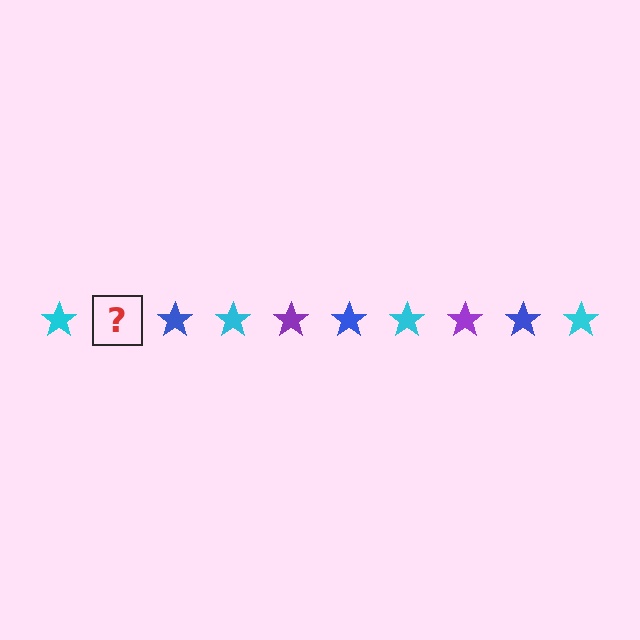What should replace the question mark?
The question mark should be replaced with a purple star.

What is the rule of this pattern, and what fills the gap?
The rule is that the pattern cycles through cyan, purple, blue stars. The gap should be filled with a purple star.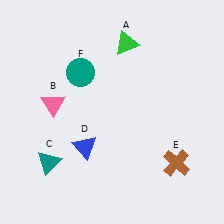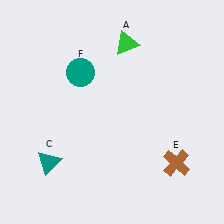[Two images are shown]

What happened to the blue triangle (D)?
The blue triangle (D) was removed in Image 2. It was in the bottom-left area of Image 1.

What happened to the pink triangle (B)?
The pink triangle (B) was removed in Image 2. It was in the top-left area of Image 1.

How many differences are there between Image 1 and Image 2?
There are 2 differences between the two images.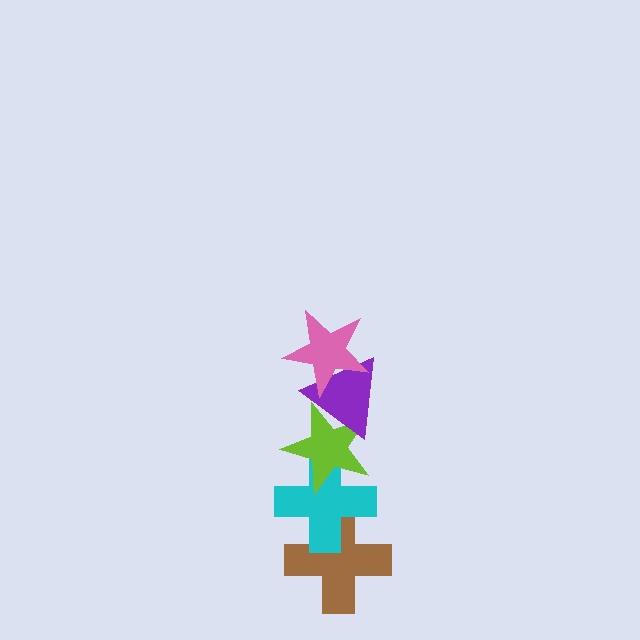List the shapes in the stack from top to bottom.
From top to bottom: the pink star, the purple triangle, the lime star, the cyan cross, the brown cross.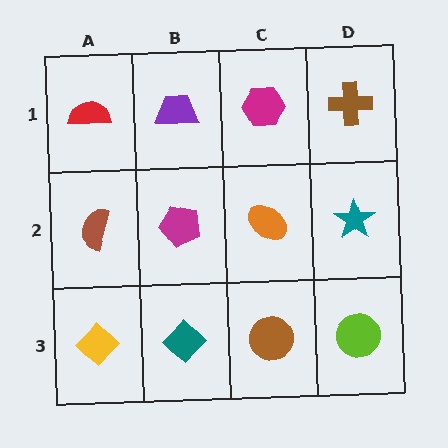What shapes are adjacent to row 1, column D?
A teal star (row 2, column D), a magenta hexagon (row 1, column C).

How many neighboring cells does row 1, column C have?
3.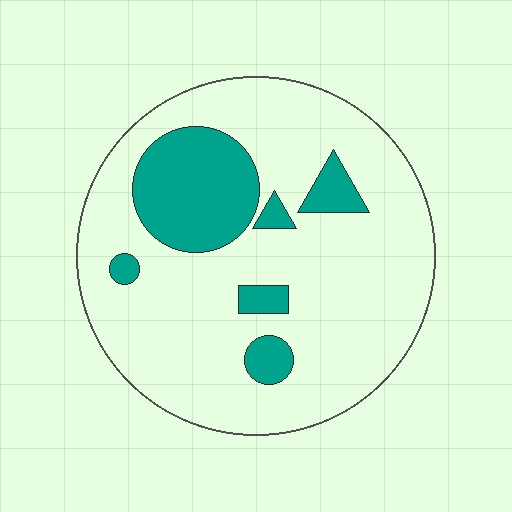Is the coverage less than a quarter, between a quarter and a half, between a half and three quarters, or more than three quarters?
Less than a quarter.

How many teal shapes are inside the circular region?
6.